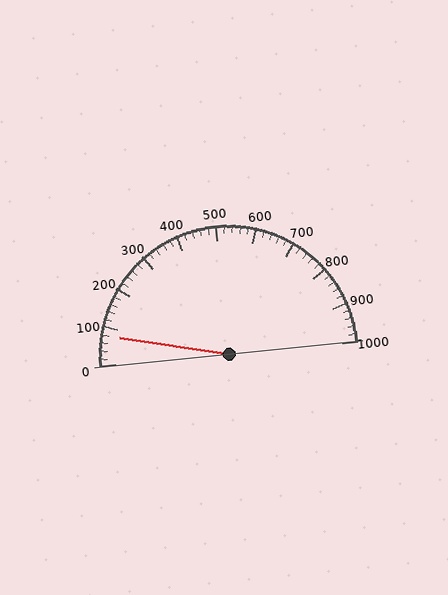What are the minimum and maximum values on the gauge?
The gauge ranges from 0 to 1000.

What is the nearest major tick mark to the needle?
The nearest major tick mark is 100.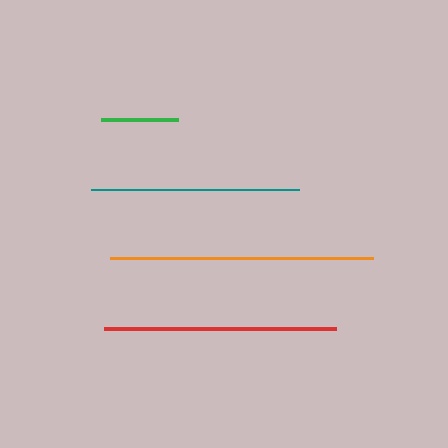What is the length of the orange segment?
The orange segment is approximately 263 pixels long.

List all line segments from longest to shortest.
From longest to shortest: orange, red, teal, green.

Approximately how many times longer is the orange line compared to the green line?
The orange line is approximately 3.4 times the length of the green line.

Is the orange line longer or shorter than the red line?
The orange line is longer than the red line.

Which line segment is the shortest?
The green line is the shortest at approximately 77 pixels.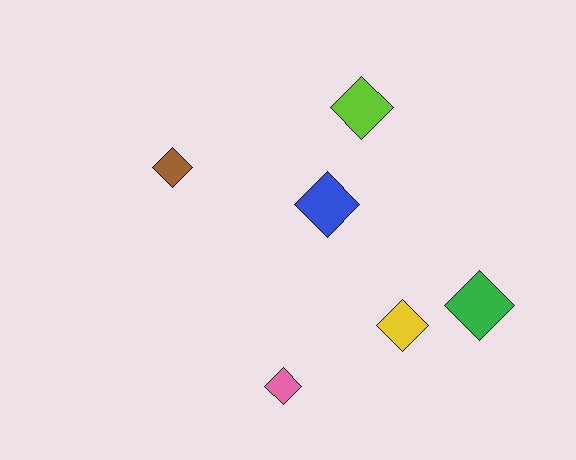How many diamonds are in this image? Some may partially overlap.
There are 6 diamonds.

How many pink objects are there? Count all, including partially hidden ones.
There is 1 pink object.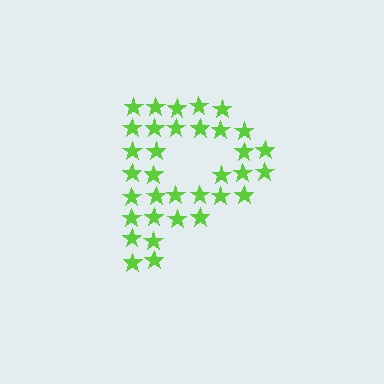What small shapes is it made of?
It is made of small stars.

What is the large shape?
The large shape is the letter P.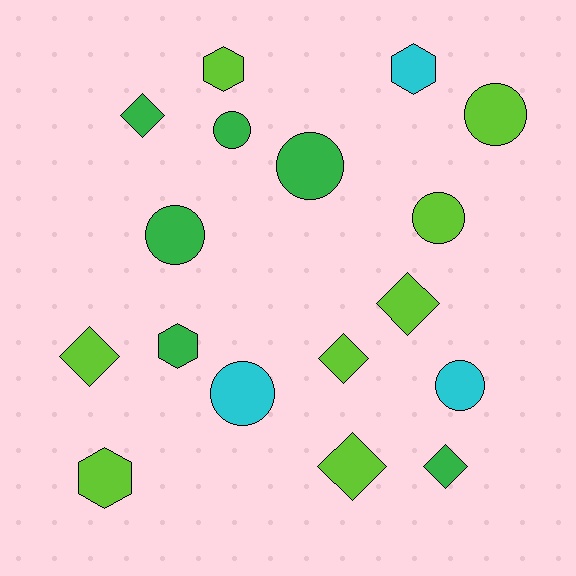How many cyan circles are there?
There are 2 cyan circles.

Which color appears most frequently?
Lime, with 8 objects.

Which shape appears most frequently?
Circle, with 7 objects.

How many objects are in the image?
There are 17 objects.